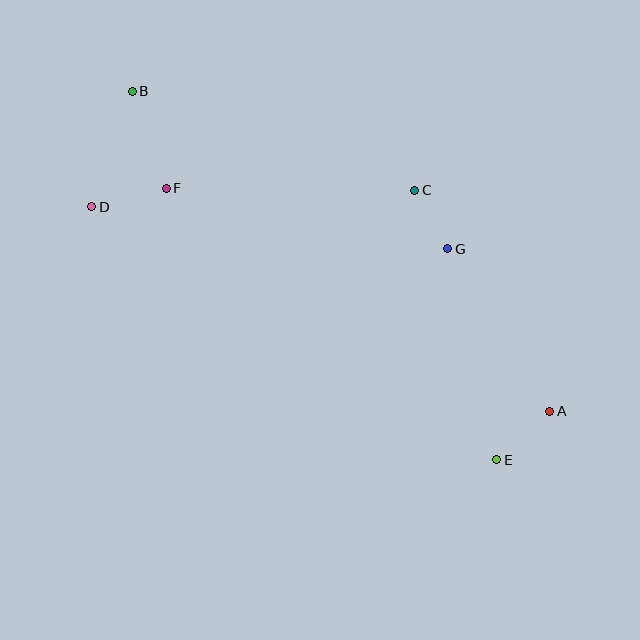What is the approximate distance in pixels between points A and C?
The distance between A and C is approximately 259 pixels.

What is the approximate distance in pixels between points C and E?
The distance between C and E is approximately 282 pixels.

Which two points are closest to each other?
Points C and G are closest to each other.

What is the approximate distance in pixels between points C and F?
The distance between C and F is approximately 248 pixels.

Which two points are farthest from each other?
Points A and B are farthest from each other.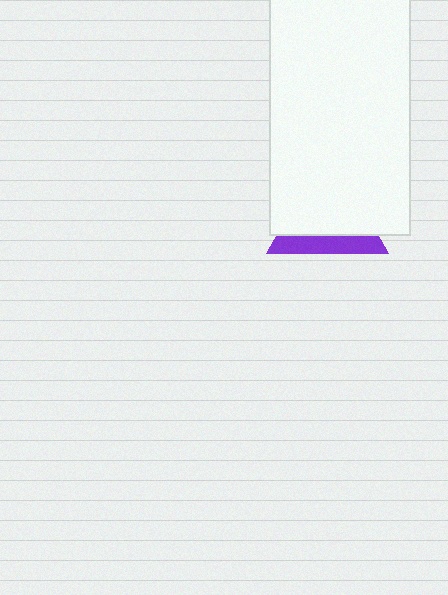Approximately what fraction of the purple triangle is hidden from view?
Roughly 69% of the purple triangle is hidden behind the white rectangle.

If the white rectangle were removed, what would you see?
You would see the complete purple triangle.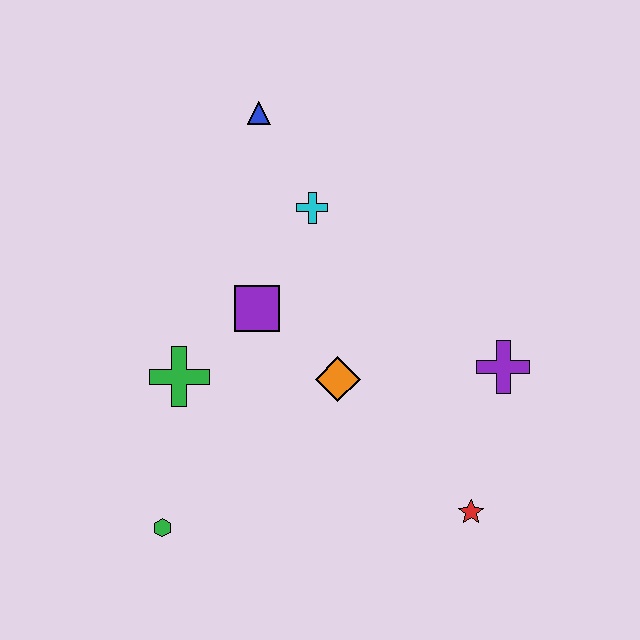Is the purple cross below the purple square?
Yes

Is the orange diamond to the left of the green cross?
No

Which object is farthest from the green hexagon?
The blue triangle is farthest from the green hexagon.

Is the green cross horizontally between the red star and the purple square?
No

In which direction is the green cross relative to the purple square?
The green cross is to the left of the purple square.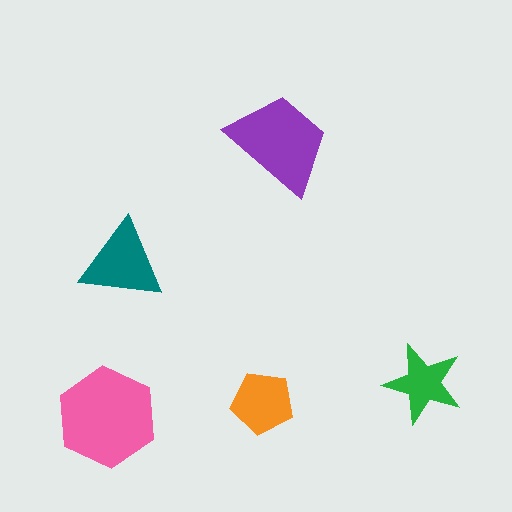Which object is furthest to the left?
The pink hexagon is leftmost.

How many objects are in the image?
There are 5 objects in the image.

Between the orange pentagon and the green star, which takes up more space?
The orange pentagon.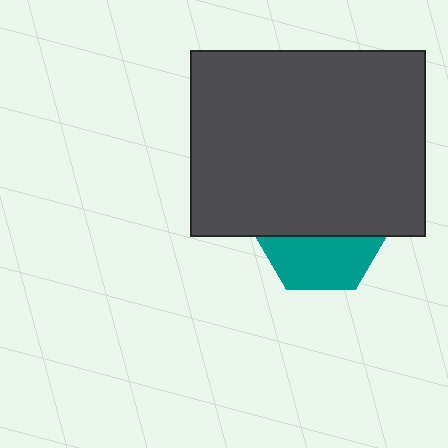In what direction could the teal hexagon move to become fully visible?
The teal hexagon could move down. That would shift it out from behind the dark gray rectangle entirely.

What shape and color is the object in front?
The object in front is a dark gray rectangle.